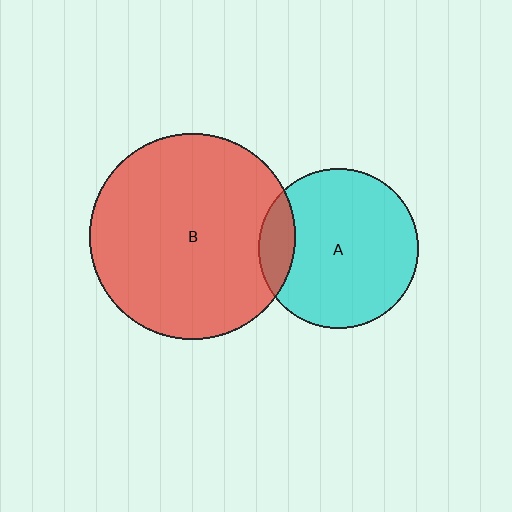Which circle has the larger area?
Circle B (red).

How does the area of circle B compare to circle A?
Approximately 1.7 times.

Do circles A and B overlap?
Yes.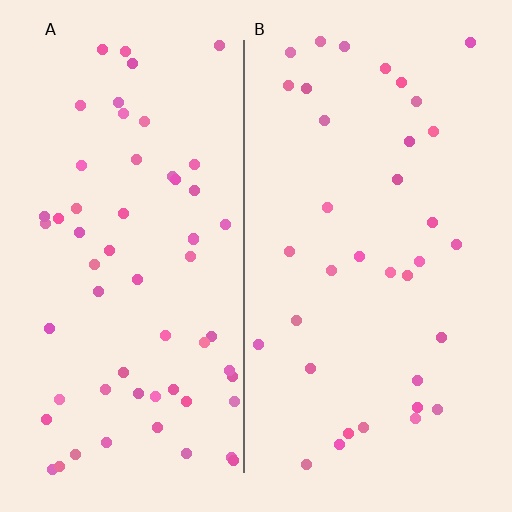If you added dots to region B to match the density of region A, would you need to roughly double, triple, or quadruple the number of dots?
Approximately double.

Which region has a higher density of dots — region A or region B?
A (the left).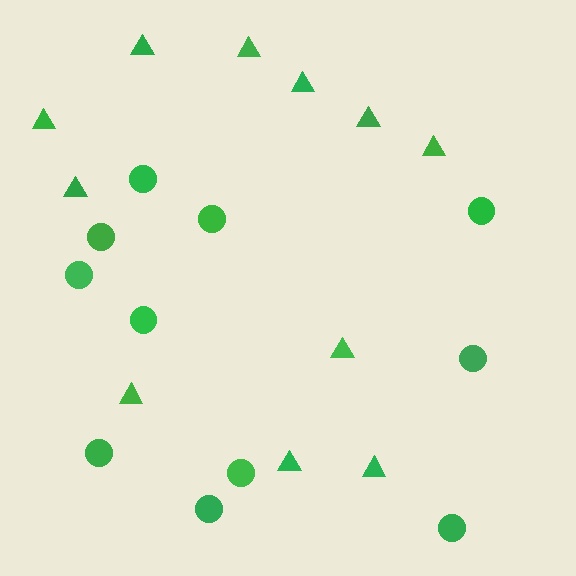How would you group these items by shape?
There are 2 groups: one group of circles (11) and one group of triangles (11).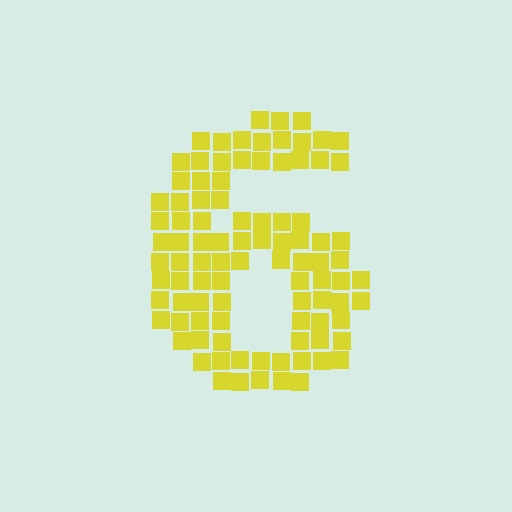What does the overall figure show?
The overall figure shows the digit 6.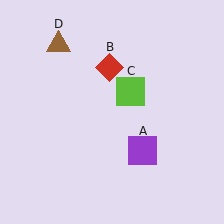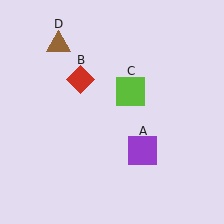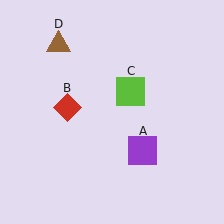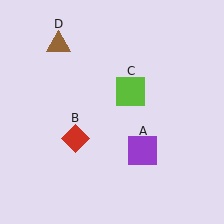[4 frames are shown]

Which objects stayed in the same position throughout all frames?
Purple square (object A) and lime square (object C) and brown triangle (object D) remained stationary.